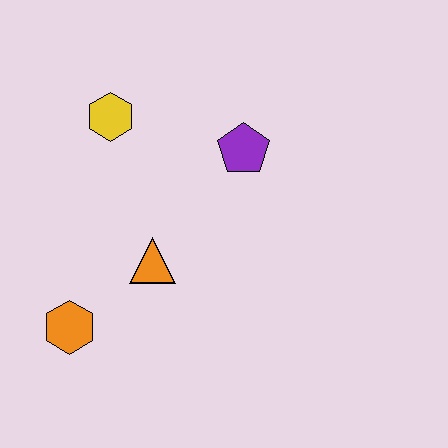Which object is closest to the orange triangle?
The orange hexagon is closest to the orange triangle.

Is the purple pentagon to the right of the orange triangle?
Yes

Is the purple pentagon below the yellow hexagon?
Yes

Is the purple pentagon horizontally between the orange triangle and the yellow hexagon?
No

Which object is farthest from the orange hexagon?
The purple pentagon is farthest from the orange hexagon.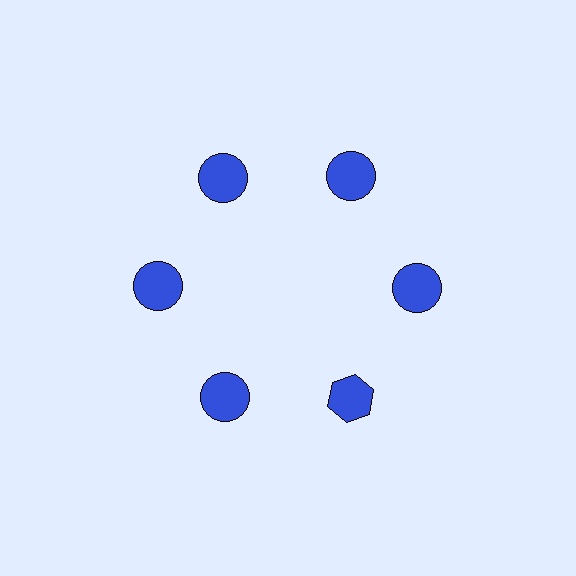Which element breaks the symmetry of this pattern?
The blue hexagon at roughly the 5 o'clock position breaks the symmetry. All other shapes are blue circles.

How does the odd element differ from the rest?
It has a different shape: hexagon instead of circle.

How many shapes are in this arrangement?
There are 6 shapes arranged in a ring pattern.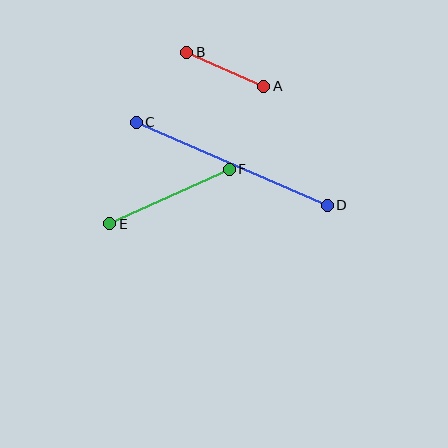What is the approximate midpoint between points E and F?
The midpoint is at approximately (170, 197) pixels.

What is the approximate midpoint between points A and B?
The midpoint is at approximately (225, 69) pixels.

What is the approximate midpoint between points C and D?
The midpoint is at approximately (232, 164) pixels.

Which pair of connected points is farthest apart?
Points C and D are farthest apart.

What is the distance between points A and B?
The distance is approximately 84 pixels.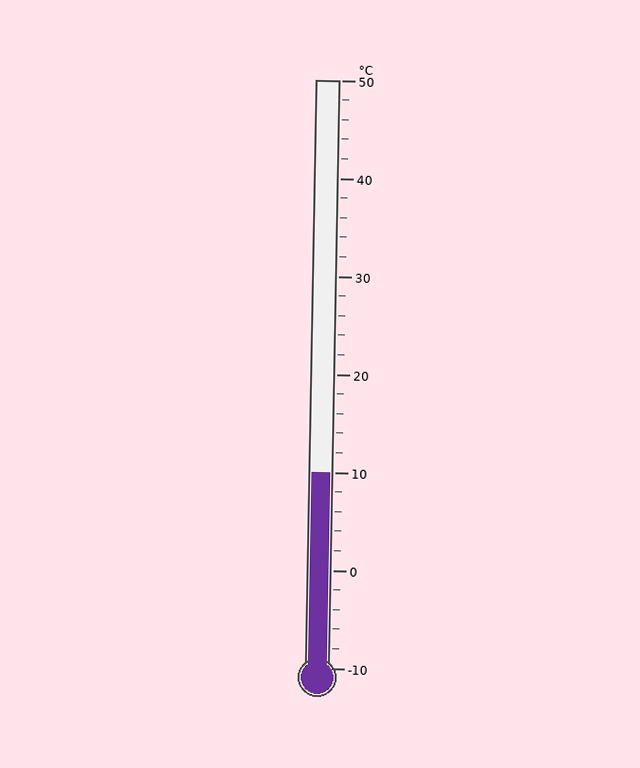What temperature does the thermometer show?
The thermometer shows approximately 10°C.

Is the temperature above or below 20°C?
The temperature is below 20°C.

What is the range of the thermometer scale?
The thermometer scale ranges from -10°C to 50°C.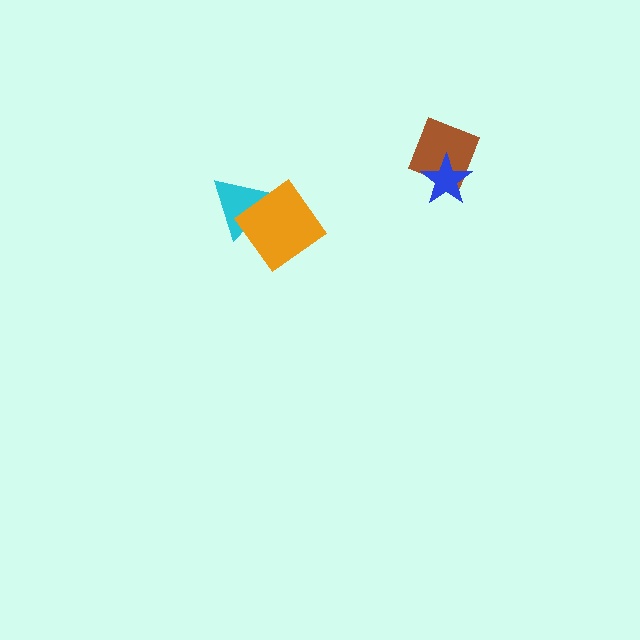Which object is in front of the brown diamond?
The blue star is in front of the brown diamond.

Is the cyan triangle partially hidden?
Yes, it is partially covered by another shape.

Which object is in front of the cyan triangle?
The orange diamond is in front of the cyan triangle.